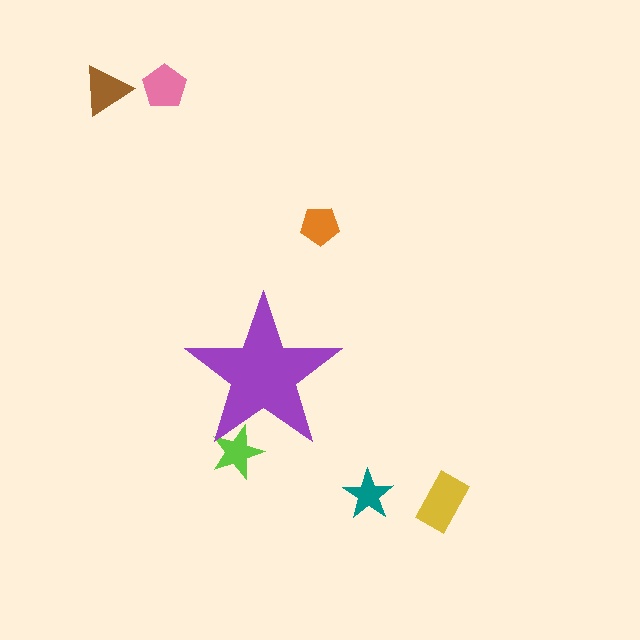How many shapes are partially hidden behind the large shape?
1 shape is partially hidden.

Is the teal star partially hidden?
No, the teal star is fully visible.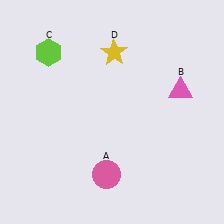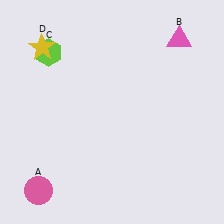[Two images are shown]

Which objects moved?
The objects that moved are: the pink circle (A), the pink triangle (B), the yellow star (D).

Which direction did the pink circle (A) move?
The pink circle (A) moved left.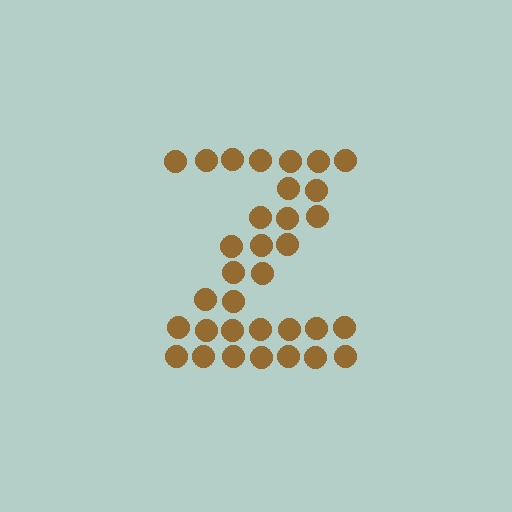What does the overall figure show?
The overall figure shows the letter Z.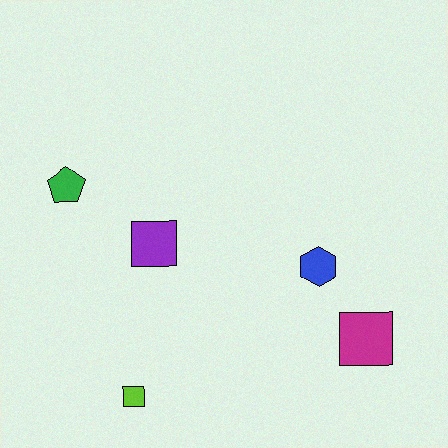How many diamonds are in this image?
There are no diamonds.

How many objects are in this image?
There are 5 objects.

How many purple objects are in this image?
There is 1 purple object.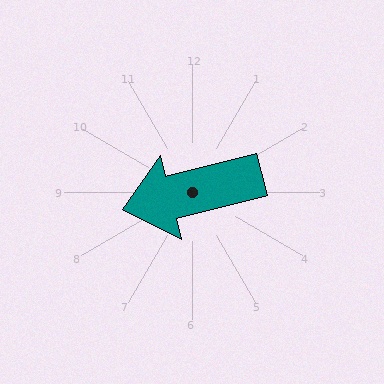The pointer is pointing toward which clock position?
Roughly 9 o'clock.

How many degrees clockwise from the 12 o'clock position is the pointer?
Approximately 256 degrees.